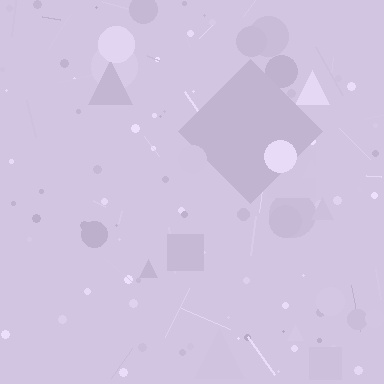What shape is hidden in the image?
A diamond is hidden in the image.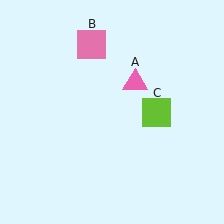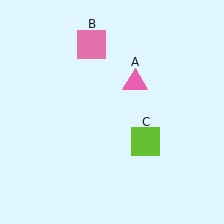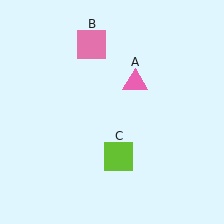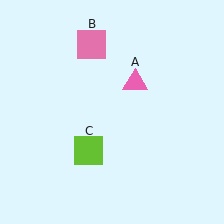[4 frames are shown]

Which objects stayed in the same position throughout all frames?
Pink triangle (object A) and pink square (object B) remained stationary.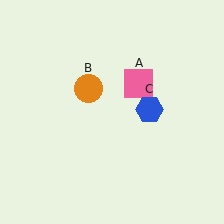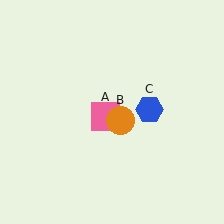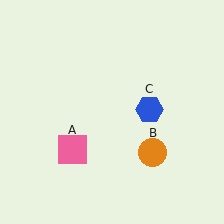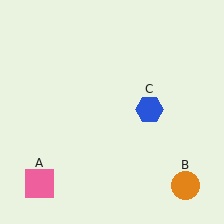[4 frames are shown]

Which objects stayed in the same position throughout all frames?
Blue hexagon (object C) remained stationary.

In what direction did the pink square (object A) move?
The pink square (object A) moved down and to the left.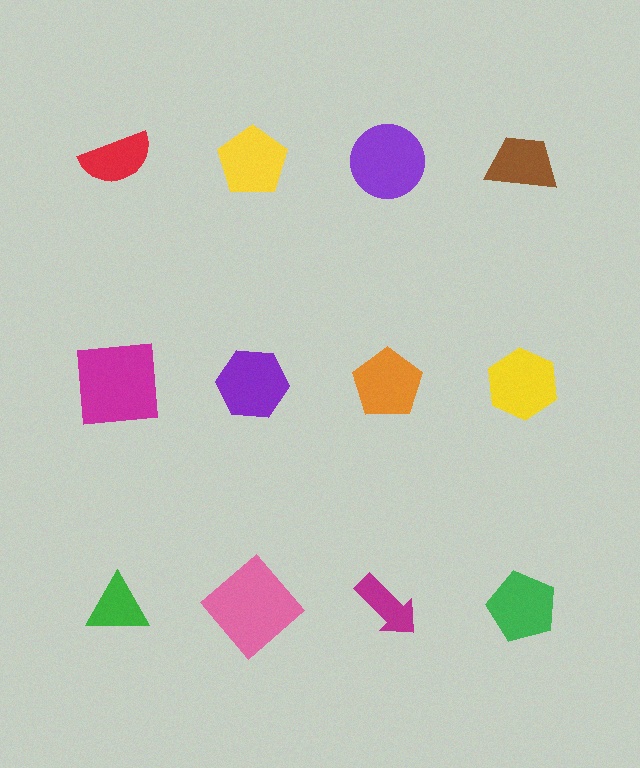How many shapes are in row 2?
4 shapes.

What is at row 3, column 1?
A green triangle.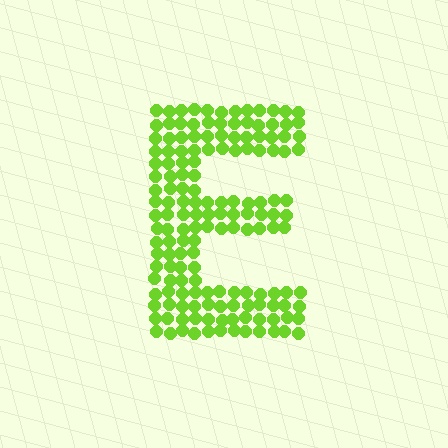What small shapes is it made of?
It is made of small circles.